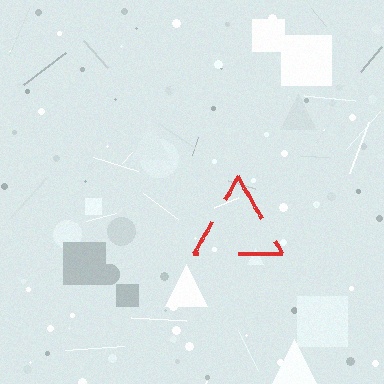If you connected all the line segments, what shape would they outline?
They would outline a triangle.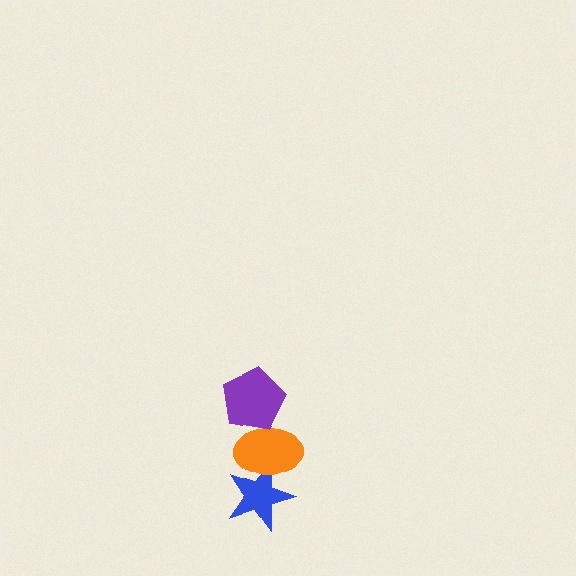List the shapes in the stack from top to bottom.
From top to bottom: the purple pentagon, the orange ellipse, the blue star.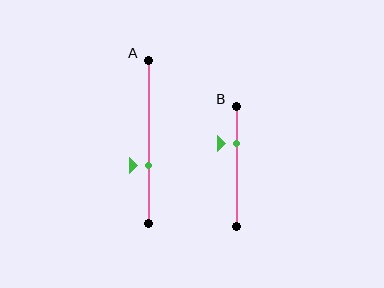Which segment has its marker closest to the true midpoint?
Segment A has its marker closest to the true midpoint.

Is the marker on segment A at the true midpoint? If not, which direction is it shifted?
No, the marker on segment A is shifted downward by about 14% of the segment length.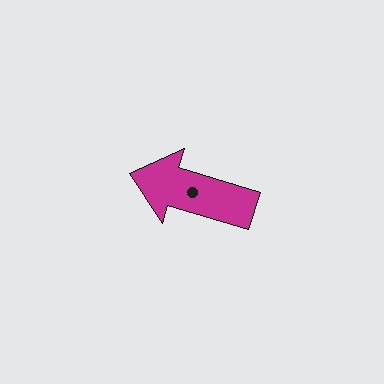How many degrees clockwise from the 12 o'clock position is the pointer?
Approximately 287 degrees.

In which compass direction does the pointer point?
West.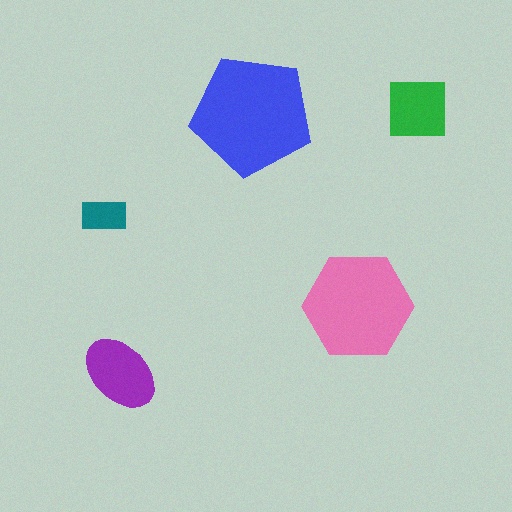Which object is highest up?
The green square is topmost.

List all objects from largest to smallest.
The blue pentagon, the pink hexagon, the purple ellipse, the green square, the teal rectangle.